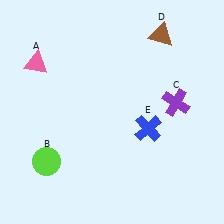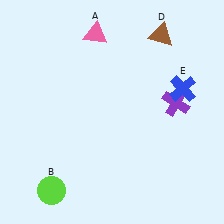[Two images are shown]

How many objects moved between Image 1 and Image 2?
3 objects moved between the two images.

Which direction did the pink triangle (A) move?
The pink triangle (A) moved right.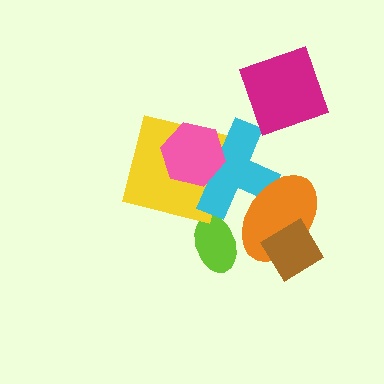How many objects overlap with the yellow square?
2 objects overlap with the yellow square.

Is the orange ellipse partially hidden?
Yes, it is partially covered by another shape.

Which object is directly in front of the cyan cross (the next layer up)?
The orange ellipse is directly in front of the cyan cross.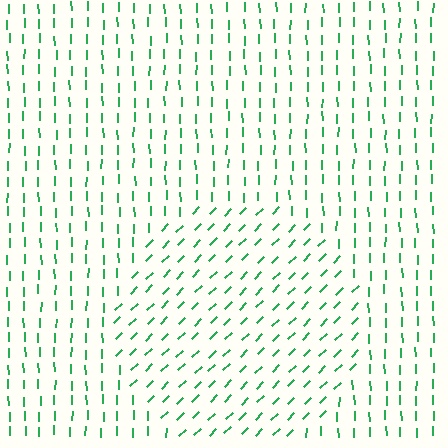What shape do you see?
I see a circle.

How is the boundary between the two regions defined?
The boundary is defined purely by a change in line orientation (approximately 45 degrees difference). All lines are the same color and thickness.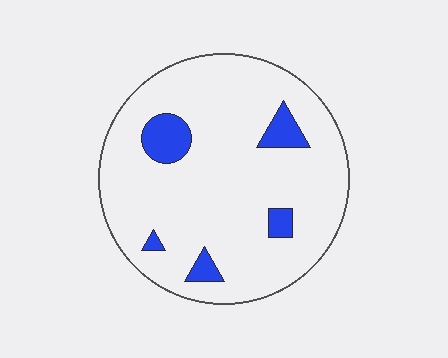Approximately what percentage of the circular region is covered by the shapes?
Approximately 10%.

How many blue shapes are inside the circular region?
5.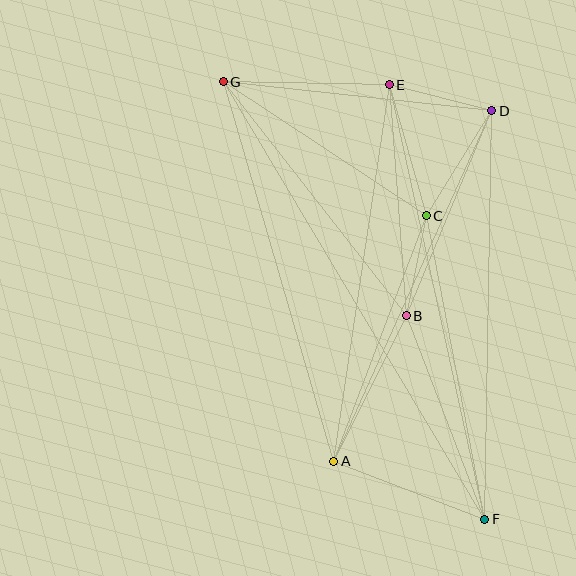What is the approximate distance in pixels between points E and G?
The distance between E and G is approximately 166 pixels.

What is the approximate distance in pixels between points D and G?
The distance between D and G is approximately 270 pixels.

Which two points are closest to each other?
Points B and C are closest to each other.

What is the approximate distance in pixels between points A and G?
The distance between A and G is approximately 395 pixels.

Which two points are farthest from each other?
Points F and G are farthest from each other.